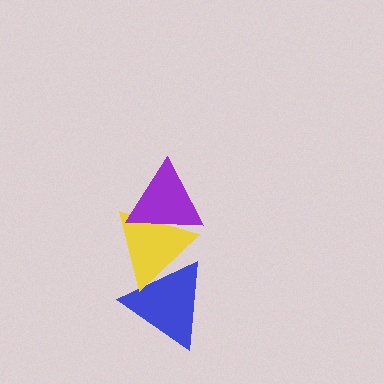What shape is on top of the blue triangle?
The yellow triangle is on top of the blue triangle.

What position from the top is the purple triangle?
The purple triangle is 1st from the top.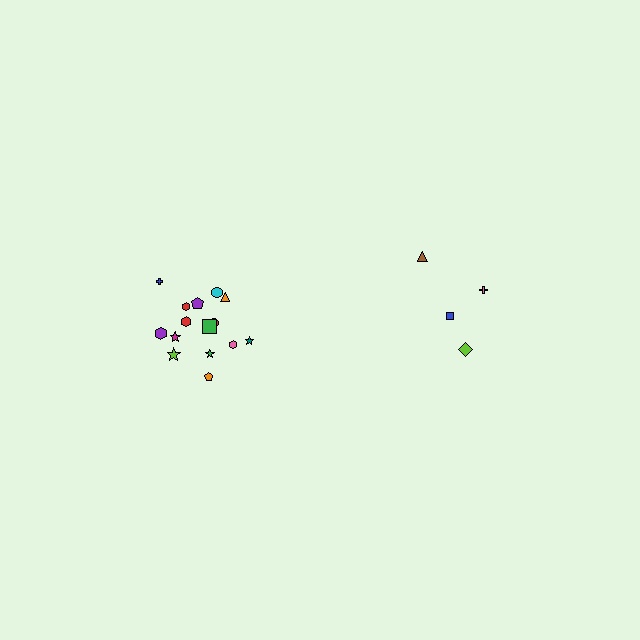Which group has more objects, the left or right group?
The left group.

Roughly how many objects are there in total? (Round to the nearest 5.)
Roughly 20 objects in total.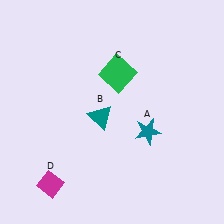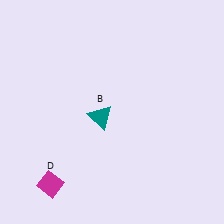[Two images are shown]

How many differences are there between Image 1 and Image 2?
There are 2 differences between the two images.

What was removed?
The teal star (A), the green square (C) were removed in Image 2.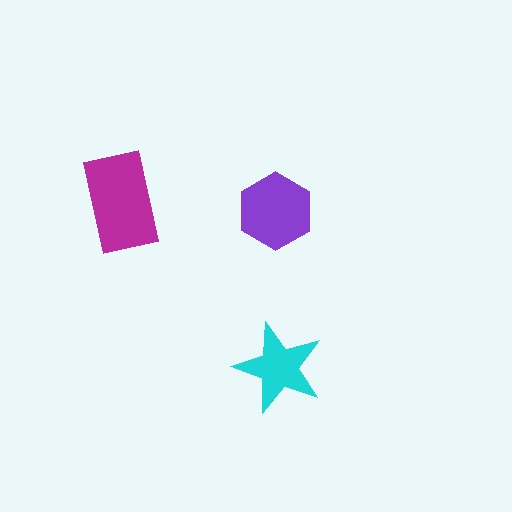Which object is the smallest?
The cyan star.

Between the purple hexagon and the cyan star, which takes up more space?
The purple hexagon.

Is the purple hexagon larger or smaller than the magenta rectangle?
Smaller.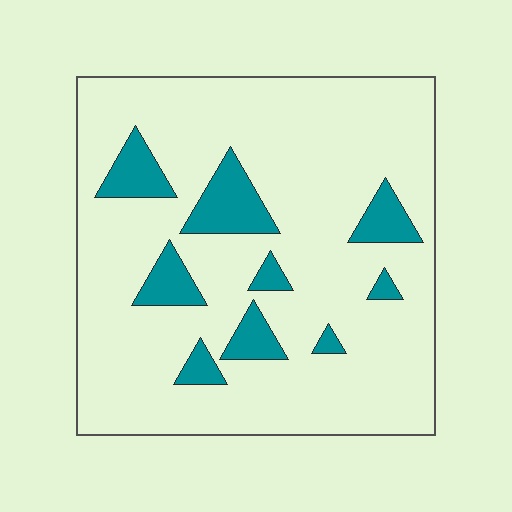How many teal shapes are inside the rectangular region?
9.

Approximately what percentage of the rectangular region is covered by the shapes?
Approximately 15%.